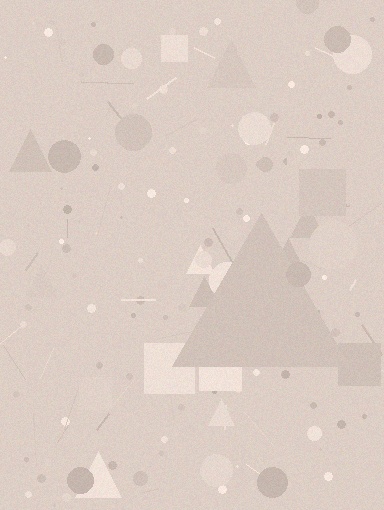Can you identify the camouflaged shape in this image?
The camouflaged shape is a triangle.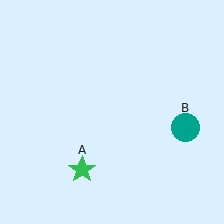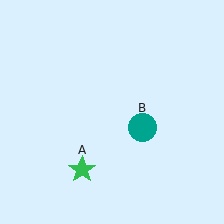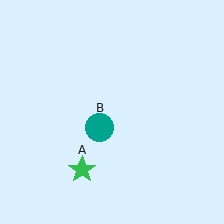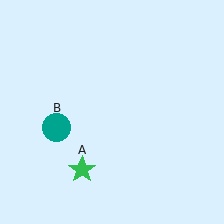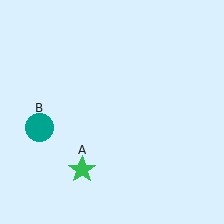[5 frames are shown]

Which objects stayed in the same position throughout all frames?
Green star (object A) remained stationary.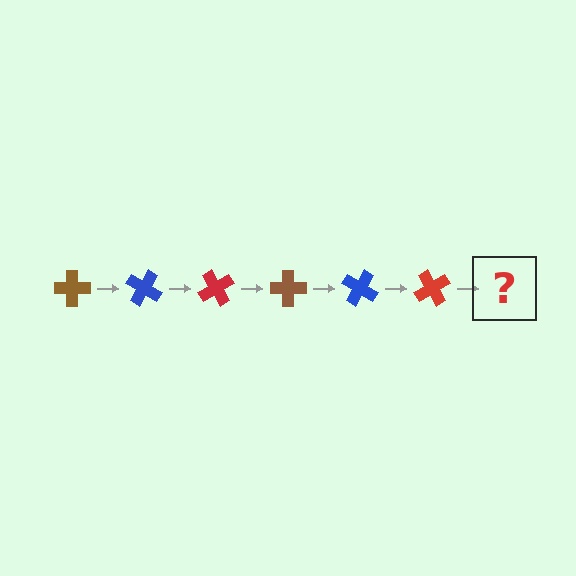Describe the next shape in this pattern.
It should be a brown cross, rotated 180 degrees from the start.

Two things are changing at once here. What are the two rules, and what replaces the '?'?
The two rules are that it rotates 30 degrees each step and the color cycles through brown, blue, and red. The '?' should be a brown cross, rotated 180 degrees from the start.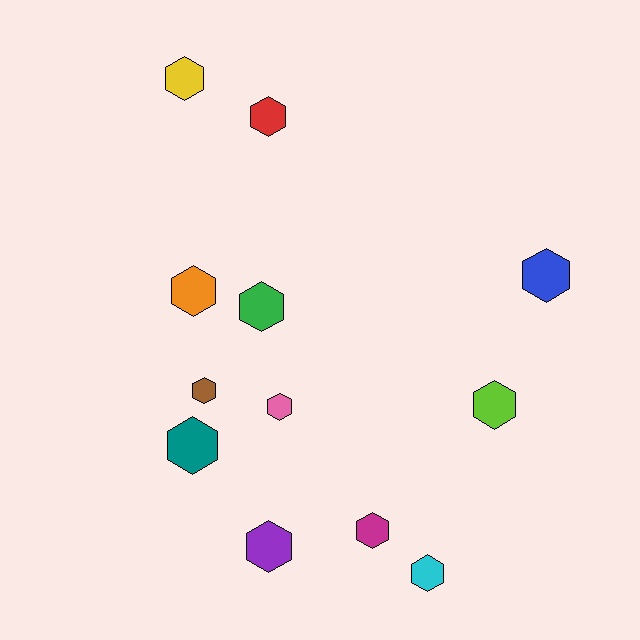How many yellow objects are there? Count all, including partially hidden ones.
There is 1 yellow object.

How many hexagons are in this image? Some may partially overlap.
There are 12 hexagons.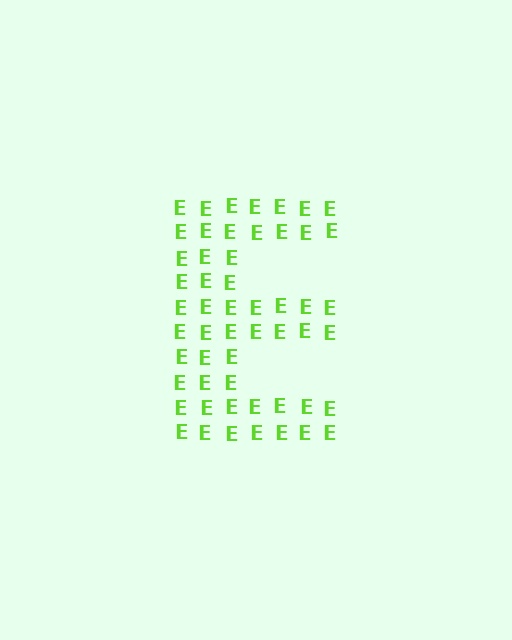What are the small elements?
The small elements are letter E's.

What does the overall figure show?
The overall figure shows the letter E.